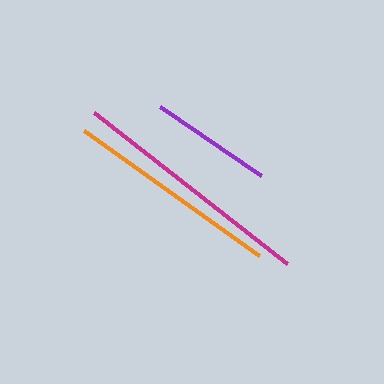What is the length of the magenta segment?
The magenta segment is approximately 245 pixels long.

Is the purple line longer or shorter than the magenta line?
The magenta line is longer than the purple line.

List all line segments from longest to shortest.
From longest to shortest: magenta, orange, purple.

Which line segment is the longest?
The magenta line is the longest at approximately 245 pixels.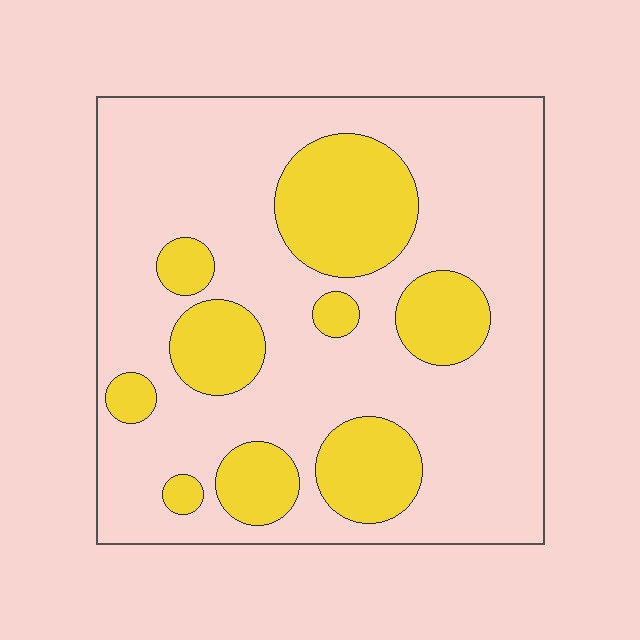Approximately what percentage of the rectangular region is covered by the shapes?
Approximately 25%.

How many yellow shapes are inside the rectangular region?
9.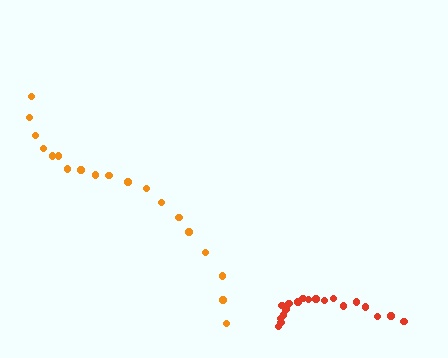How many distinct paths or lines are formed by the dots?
There are 2 distinct paths.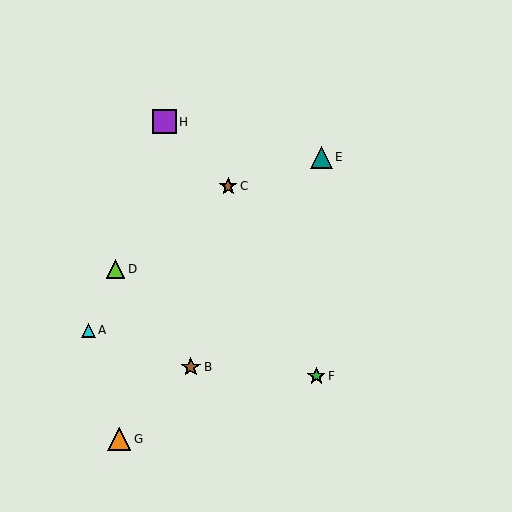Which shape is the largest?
The purple square (labeled H) is the largest.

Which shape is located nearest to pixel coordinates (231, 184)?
The brown star (labeled C) at (228, 186) is nearest to that location.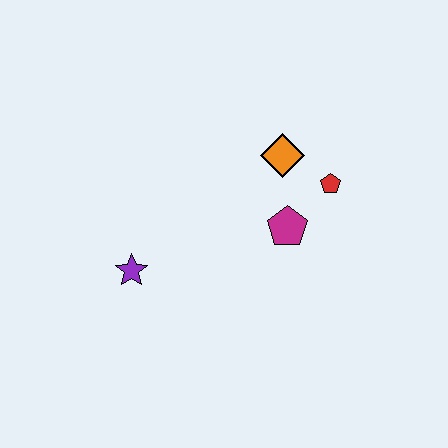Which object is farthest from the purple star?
The red pentagon is farthest from the purple star.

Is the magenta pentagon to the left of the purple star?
No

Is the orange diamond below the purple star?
No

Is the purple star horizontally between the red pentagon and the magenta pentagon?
No